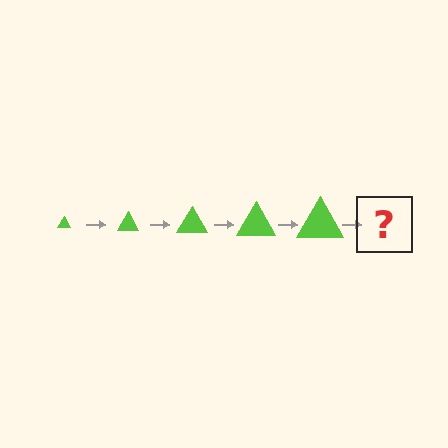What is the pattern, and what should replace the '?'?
The pattern is that the triangle gets progressively larger each step. The '?' should be a lime triangle, larger than the previous one.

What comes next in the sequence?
The next element should be a lime triangle, larger than the previous one.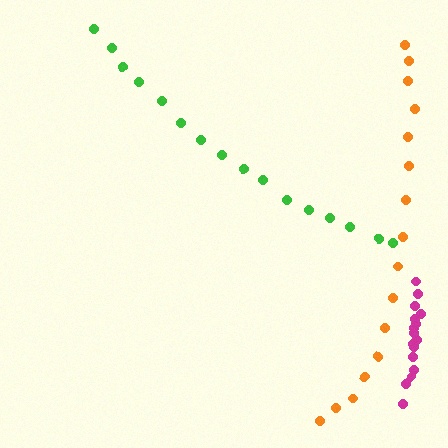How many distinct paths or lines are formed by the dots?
There are 3 distinct paths.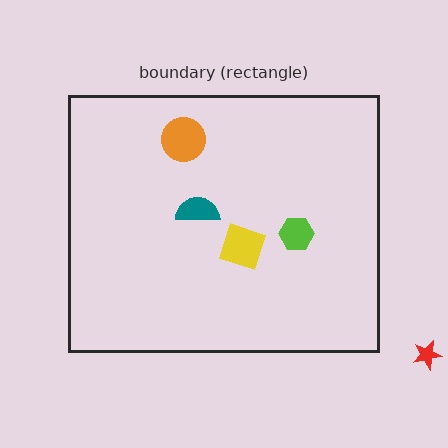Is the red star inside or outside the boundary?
Outside.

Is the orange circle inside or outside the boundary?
Inside.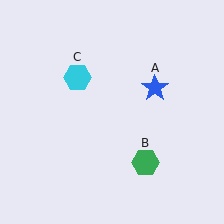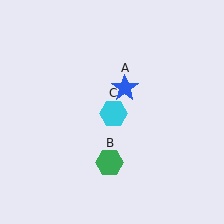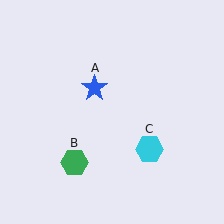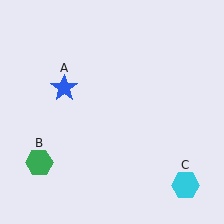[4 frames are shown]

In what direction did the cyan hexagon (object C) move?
The cyan hexagon (object C) moved down and to the right.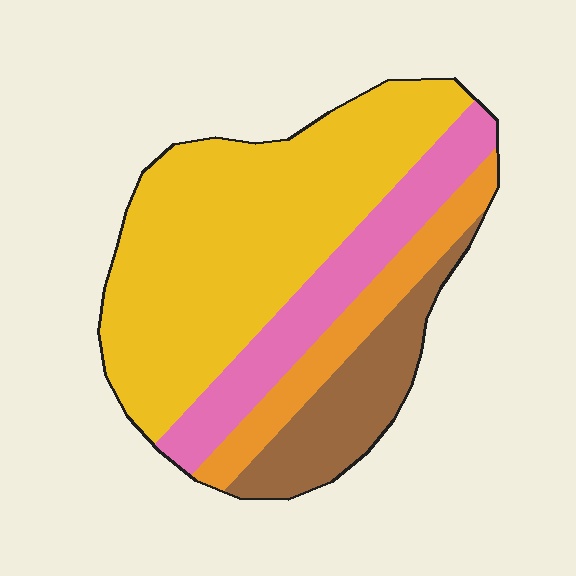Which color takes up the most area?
Yellow, at roughly 50%.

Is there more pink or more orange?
Pink.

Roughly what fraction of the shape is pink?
Pink covers 19% of the shape.